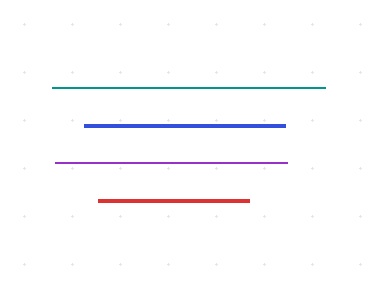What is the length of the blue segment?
The blue segment is approximately 201 pixels long.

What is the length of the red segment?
The red segment is approximately 151 pixels long.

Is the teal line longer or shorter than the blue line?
The teal line is longer than the blue line.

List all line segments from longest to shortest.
From longest to shortest: teal, purple, blue, red.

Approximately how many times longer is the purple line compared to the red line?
The purple line is approximately 1.5 times the length of the red line.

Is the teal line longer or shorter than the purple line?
The teal line is longer than the purple line.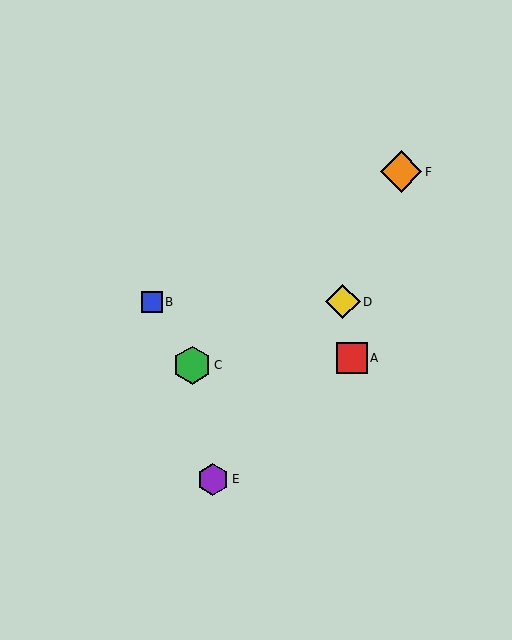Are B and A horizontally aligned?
No, B is at y≈302 and A is at y≈358.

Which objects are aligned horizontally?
Objects B, D are aligned horizontally.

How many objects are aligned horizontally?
2 objects (B, D) are aligned horizontally.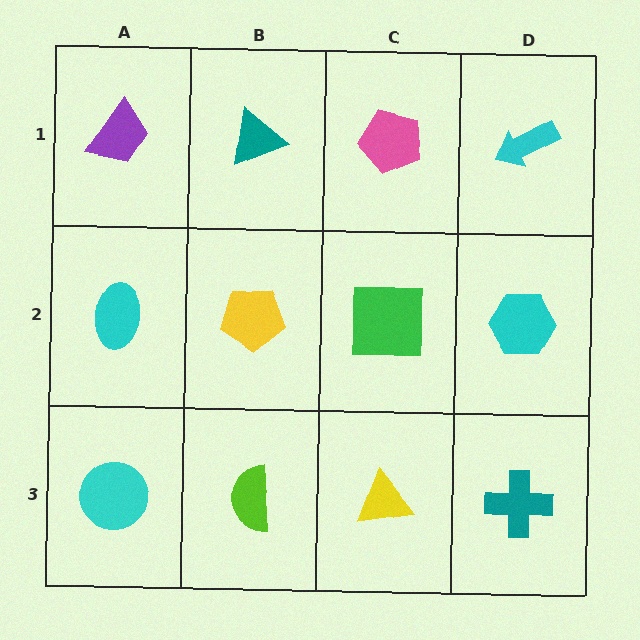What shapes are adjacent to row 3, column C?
A green square (row 2, column C), a lime semicircle (row 3, column B), a teal cross (row 3, column D).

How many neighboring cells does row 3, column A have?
2.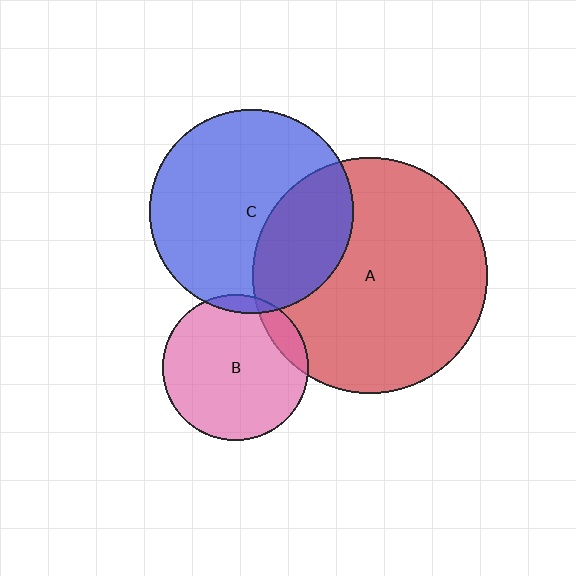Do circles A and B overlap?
Yes.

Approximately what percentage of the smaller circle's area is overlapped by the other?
Approximately 10%.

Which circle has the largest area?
Circle A (red).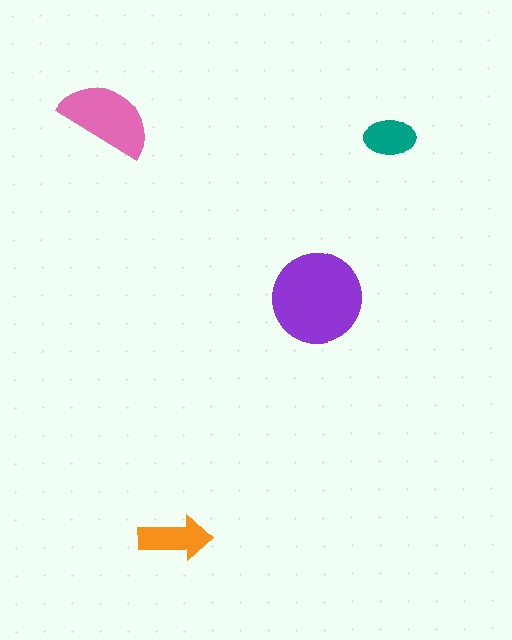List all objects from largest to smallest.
The purple circle, the pink semicircle, the orange arrow, the teal ellipse.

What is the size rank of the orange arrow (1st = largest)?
3rd.